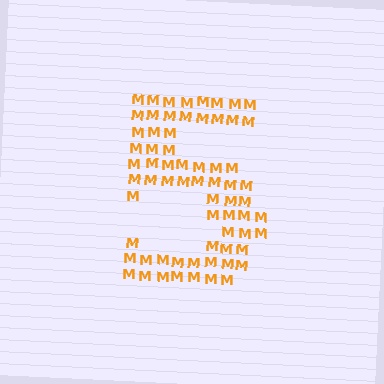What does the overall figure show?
The overall figure shows the digit 5.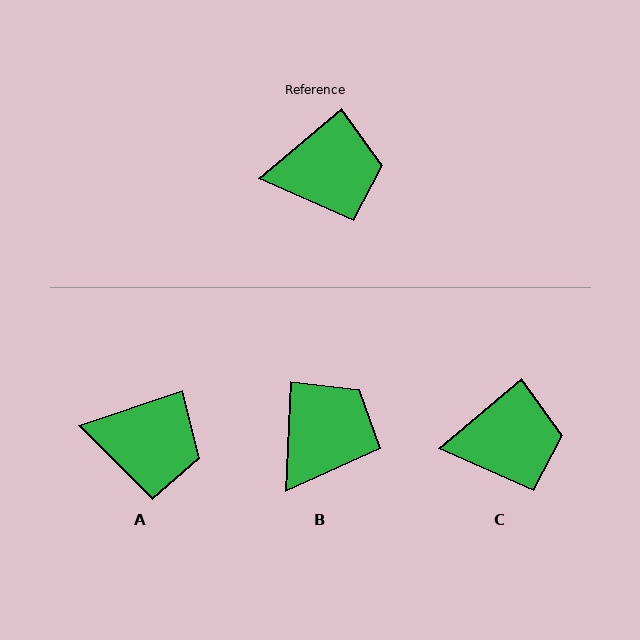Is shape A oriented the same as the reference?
No, it is off by about 22 degrees.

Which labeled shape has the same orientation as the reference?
C.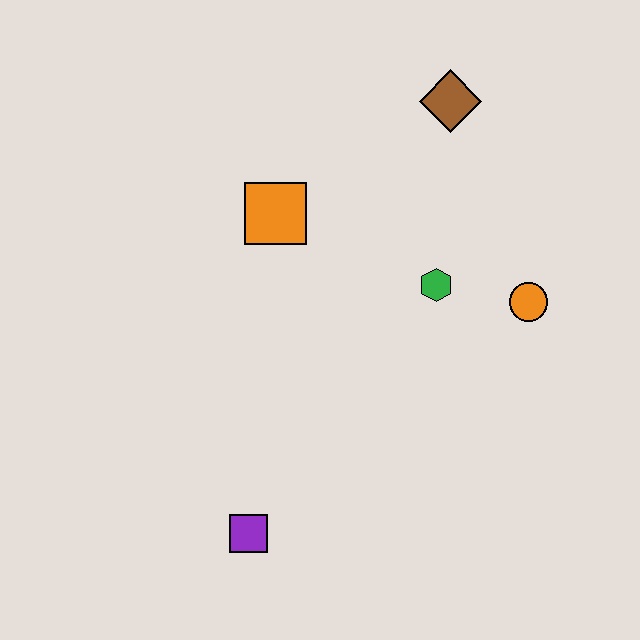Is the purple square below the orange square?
Yes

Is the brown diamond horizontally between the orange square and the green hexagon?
No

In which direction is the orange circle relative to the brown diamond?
The orange circle is below the brown diamond.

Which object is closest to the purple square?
The green hexagon is closest to the purple square.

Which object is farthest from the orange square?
The purple square is farthest from the orange square.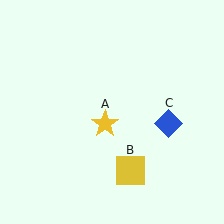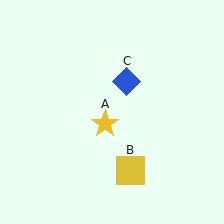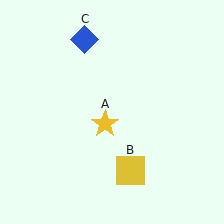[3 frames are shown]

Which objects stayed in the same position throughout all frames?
Yellow star (object A) and yellow square (object B) remained stationary.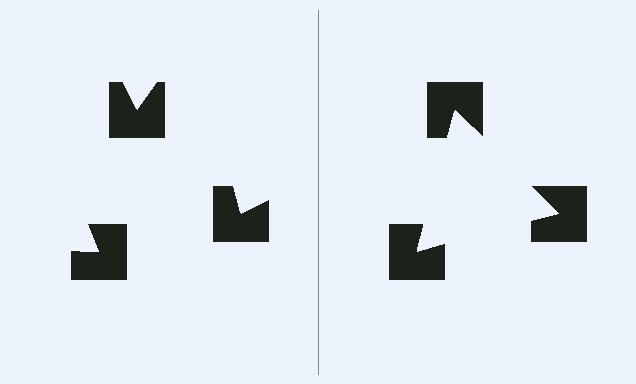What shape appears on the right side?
An illusory triangle.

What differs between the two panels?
The notched squares are positioned identically on both sides; only the wedge orientations differ. On the right they align to a triangle; on the left they are misaligned.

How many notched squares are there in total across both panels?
6 — 3 on each side.